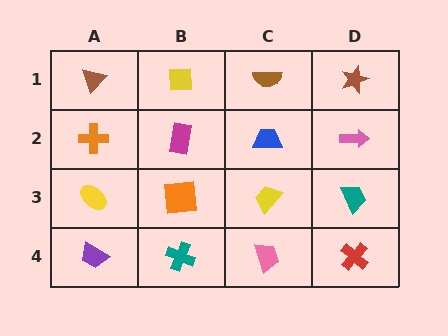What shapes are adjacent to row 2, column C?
A brown semicircle (row 1, column C), a yellow trapezoid (row 3, column C), a magenta rectangle (row 2, column B), a pink arrow (row 2, column D).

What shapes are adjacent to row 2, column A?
A brown triangle (row 1, column A), a yellow ellipse (row 3, column A), a magenta rectangle (row 2, column B).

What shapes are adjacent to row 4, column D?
A teal trapezoid (row 3, column D), a pink trapezoid (row 4, column C).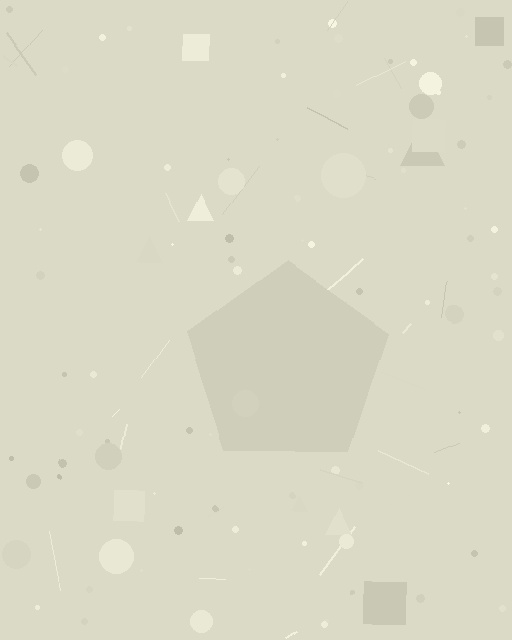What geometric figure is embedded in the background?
A pentagon is embedded in the background.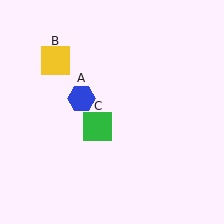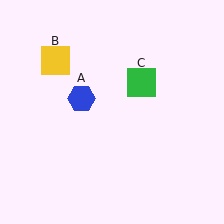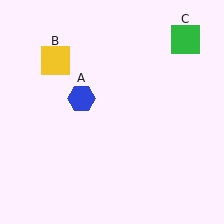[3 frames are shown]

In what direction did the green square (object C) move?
The green square (object C) moved up and to the right.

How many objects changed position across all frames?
1 object changed position: green square (object C).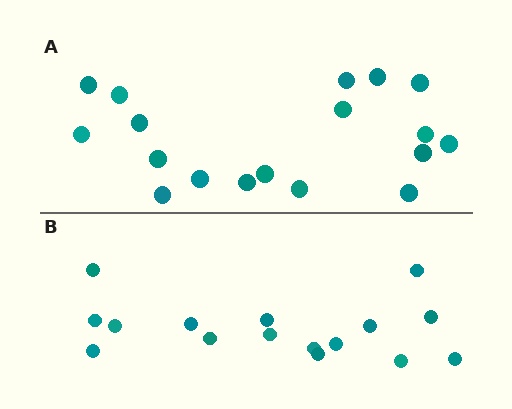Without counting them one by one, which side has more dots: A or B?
Region A (the top region) has more dots.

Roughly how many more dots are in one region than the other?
Region A has just a few more — roughly 2 or 3 more dots than region B.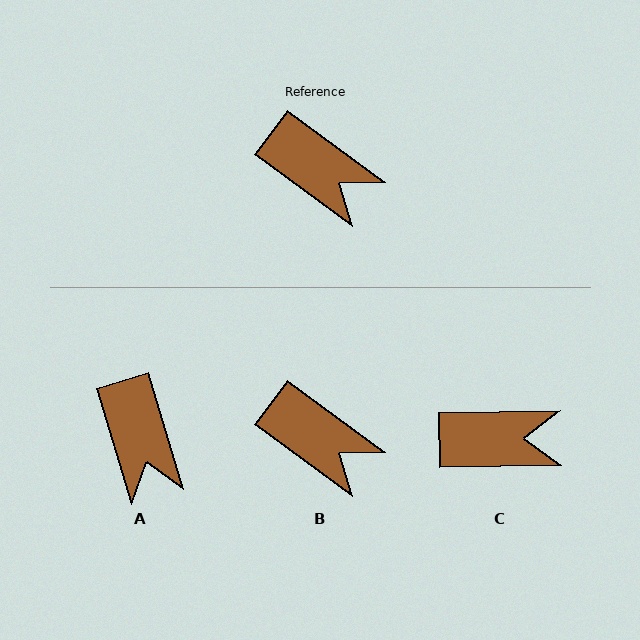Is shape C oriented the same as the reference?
No, it is off by about 37 degrees.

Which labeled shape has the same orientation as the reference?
B.